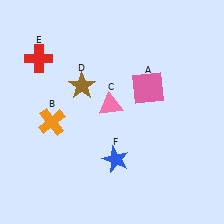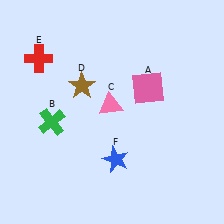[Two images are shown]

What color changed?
The cross (B) changed from orange in Image 1 to green in Image 2.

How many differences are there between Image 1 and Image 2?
There is 1 difference between the two images.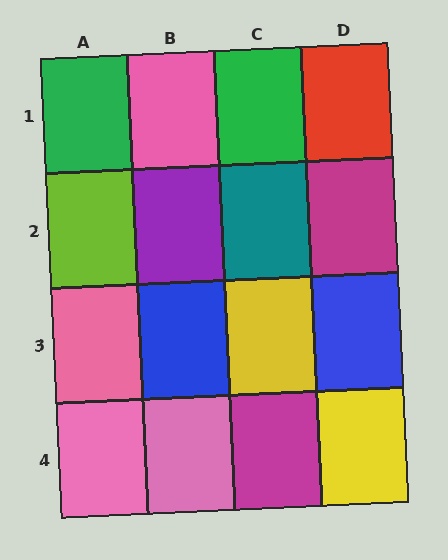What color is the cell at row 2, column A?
Lime.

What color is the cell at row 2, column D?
Magenta.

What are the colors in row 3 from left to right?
Pink, blue, yellow, blue.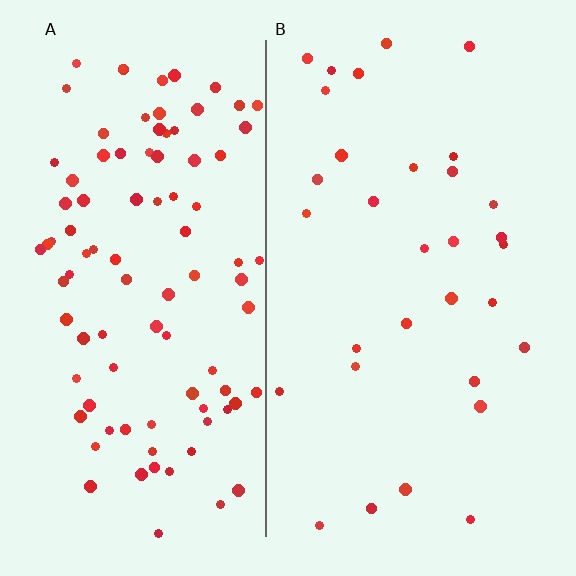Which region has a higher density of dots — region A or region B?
A (the left).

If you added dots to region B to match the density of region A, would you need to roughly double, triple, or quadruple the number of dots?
Approximately triple.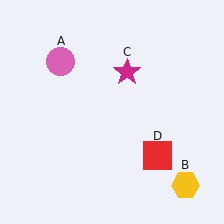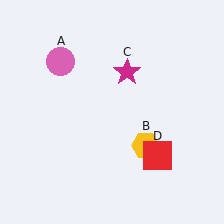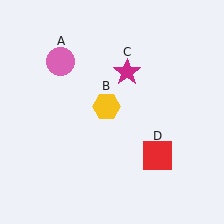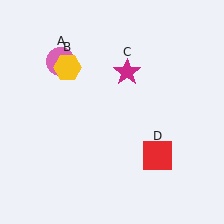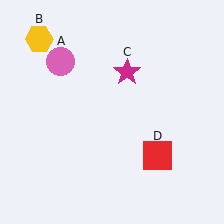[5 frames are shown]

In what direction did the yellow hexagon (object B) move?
The yellow hexagon (object B) moved up and to the left.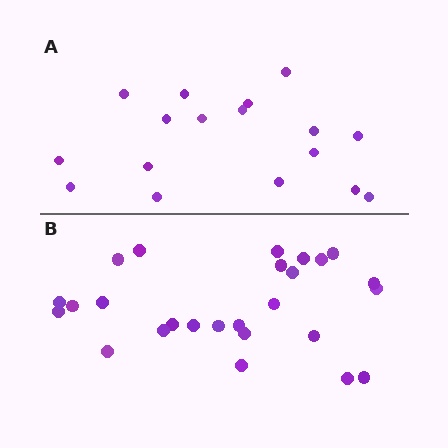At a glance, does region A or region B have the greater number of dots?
Region B (the bottom region) has more dots.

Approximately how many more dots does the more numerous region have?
Region B has roughly 8 or so more dots than region A.